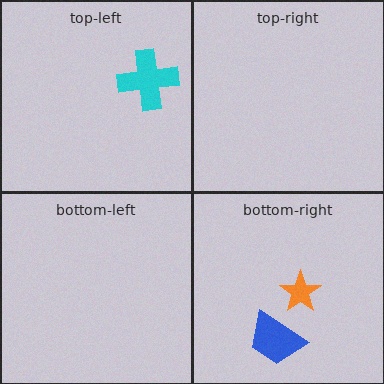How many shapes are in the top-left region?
1.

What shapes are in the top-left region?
The cyan cross.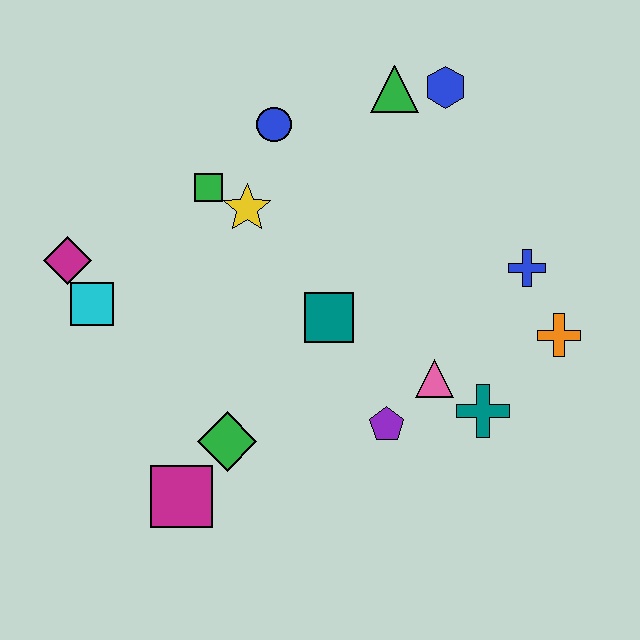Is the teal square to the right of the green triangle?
No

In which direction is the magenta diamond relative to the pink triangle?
The magenta diamond is to the left of the pink triangle.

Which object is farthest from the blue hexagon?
The magenta square is farthest from the blue hexagon.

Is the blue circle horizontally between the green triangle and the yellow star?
Yes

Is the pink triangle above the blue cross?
No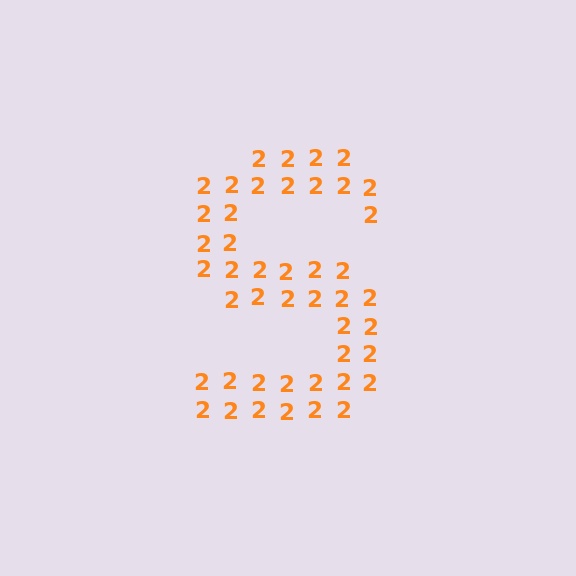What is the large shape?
The large shape is the letter S.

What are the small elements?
The small elements are digit 2's.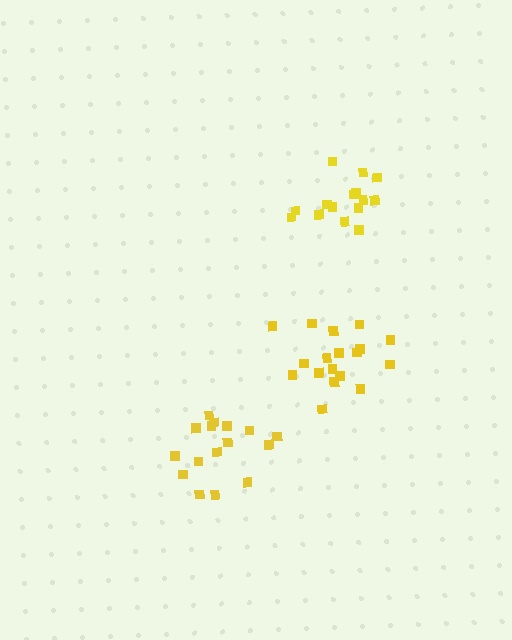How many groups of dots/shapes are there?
There are 3 groups.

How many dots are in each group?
Group 1: 16 dots, Group 2: 15 dots, Group 3: 18 dots (49 total).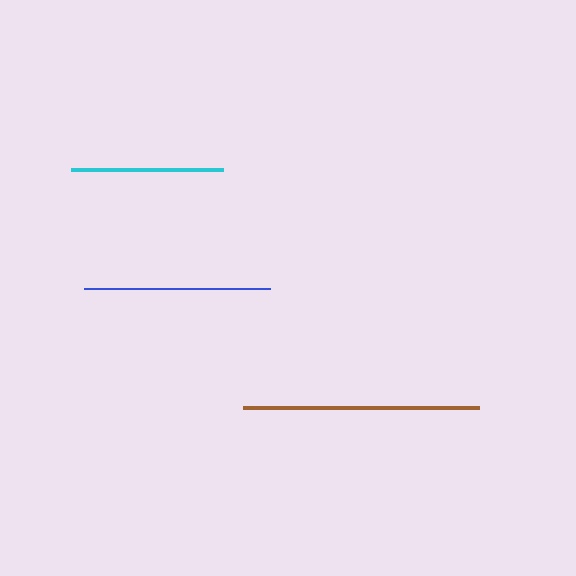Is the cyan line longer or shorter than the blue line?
The blue line is longer than the cyan line.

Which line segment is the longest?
The brown line is the longest at approximately 235 pixels.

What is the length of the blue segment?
The blue segment is approximately 186 pixels long.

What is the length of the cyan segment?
The cyan segment is approximately 151 pixels long.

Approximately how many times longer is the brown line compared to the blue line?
The brown line is approximately 1.3 times the length of the blue line.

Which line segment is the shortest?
The cyan line is the shortest at approximately 151 pixels.